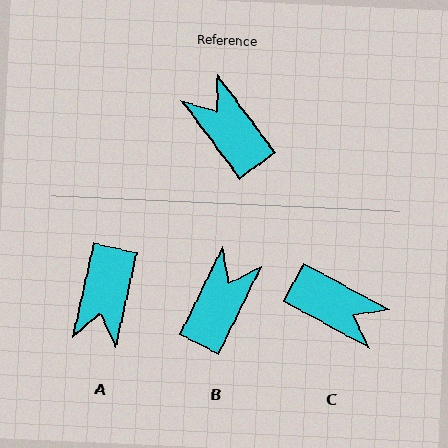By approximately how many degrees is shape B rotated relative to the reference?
Approximately 63 degrees clockwise.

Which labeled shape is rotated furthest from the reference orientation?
C, about 155 degrees away.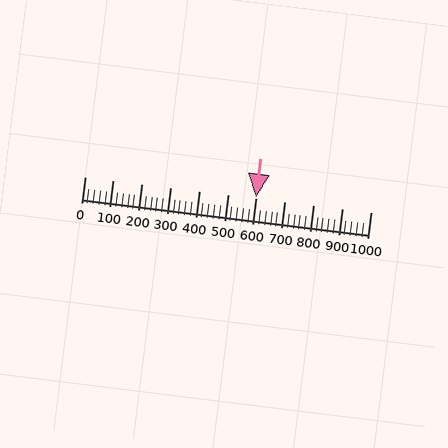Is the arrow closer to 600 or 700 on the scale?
The arrow is closer to 600.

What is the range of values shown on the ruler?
The ruler shows values from 0 to 1000.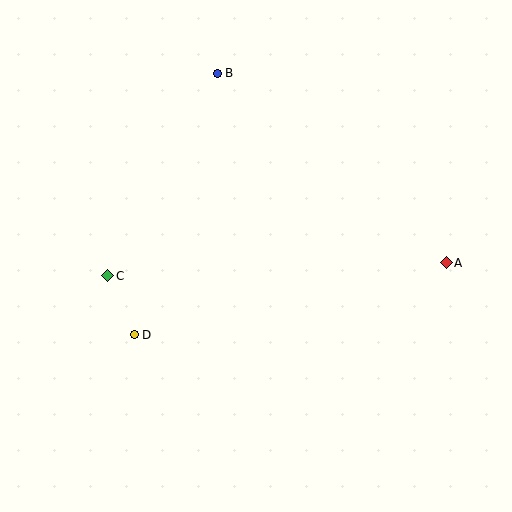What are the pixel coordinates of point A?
Point A is at (446, 263).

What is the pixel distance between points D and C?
The distance between D and C is 64 pixels.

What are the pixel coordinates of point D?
Point D is at (134, 335).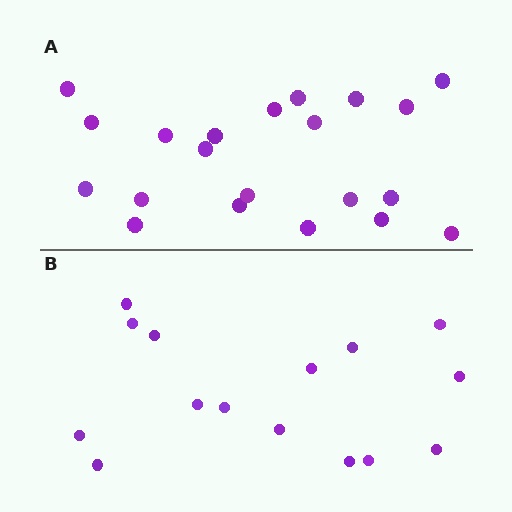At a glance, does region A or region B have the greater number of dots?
Region A (the top region) has more dots.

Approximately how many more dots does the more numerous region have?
Region A has about 6 more dots than region B.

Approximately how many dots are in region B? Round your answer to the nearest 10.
About 20 dots. (The exact count is 15, which rounds to 20.)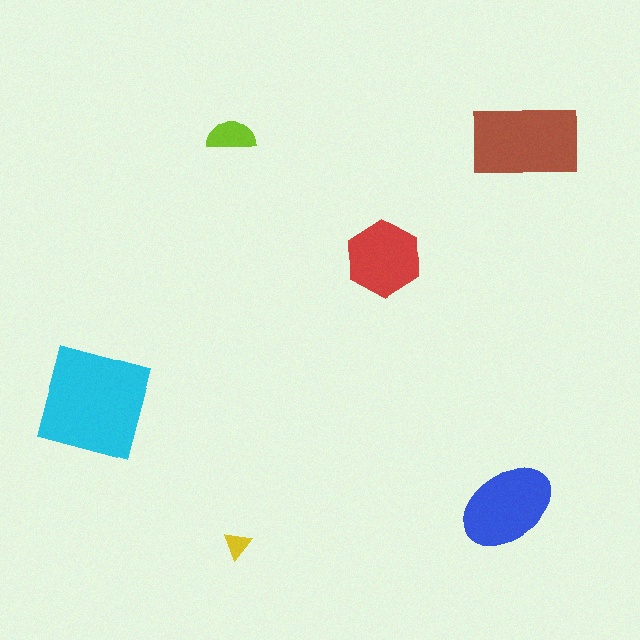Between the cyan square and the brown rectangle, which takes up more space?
The cyan square.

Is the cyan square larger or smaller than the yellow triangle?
Larger.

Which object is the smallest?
The yellow triangle.